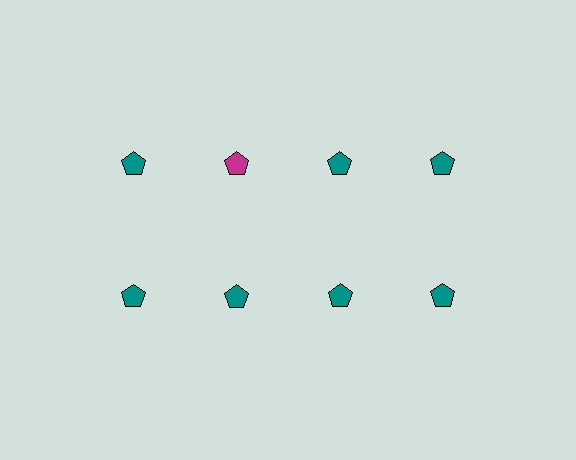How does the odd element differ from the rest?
It has a different color: magenta instead of teal.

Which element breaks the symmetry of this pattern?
The magenta pentagon in the top row, second from left column breaks the symmetry. All other shapes are teal pentagons.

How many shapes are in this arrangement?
There are 8 shapes arranged in a grid pattern.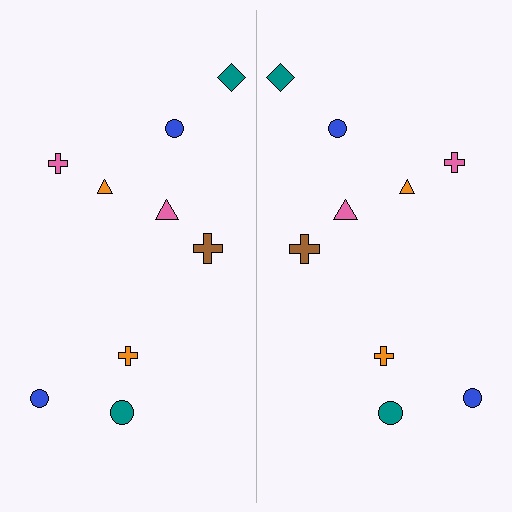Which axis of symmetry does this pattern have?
The pattern has a vertical axis of symmetry running through the center of the image.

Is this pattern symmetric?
Yes, this pattern has bilateral (reflection) symmetry.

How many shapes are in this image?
There are 18 shapes in this image.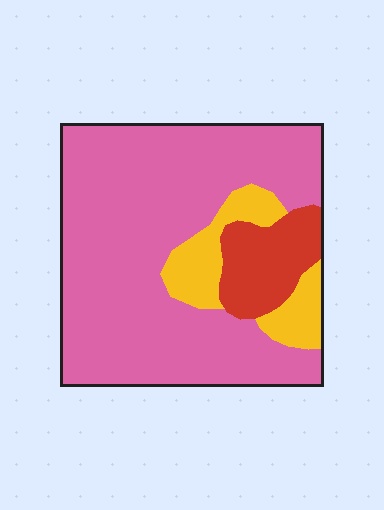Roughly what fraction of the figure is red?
Red covers 12% of the figure.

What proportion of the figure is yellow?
Yellow takes up less than a quarter of the figure.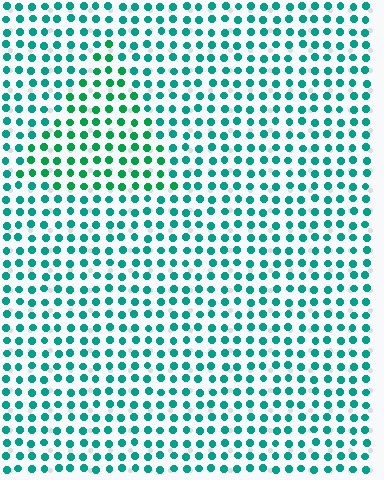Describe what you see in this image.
The image is filled with small teal elements in a uniform arrangement. A triangle-shaped region is visible where the elements are tinted to a slightly different hue, forming a subtle color boundary.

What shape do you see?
I see a triangle.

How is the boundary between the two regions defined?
The boundary is defined purely by a slight shift in hue (about 25 degrees). Spacing, size, and orientation are identical on both sides.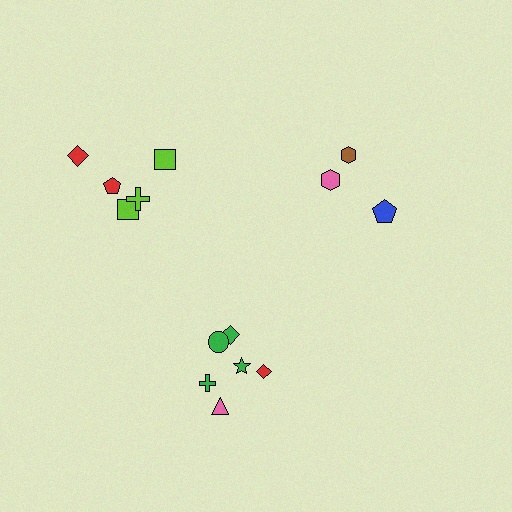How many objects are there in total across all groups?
There are 14 objects.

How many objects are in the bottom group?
There are 6 objects.